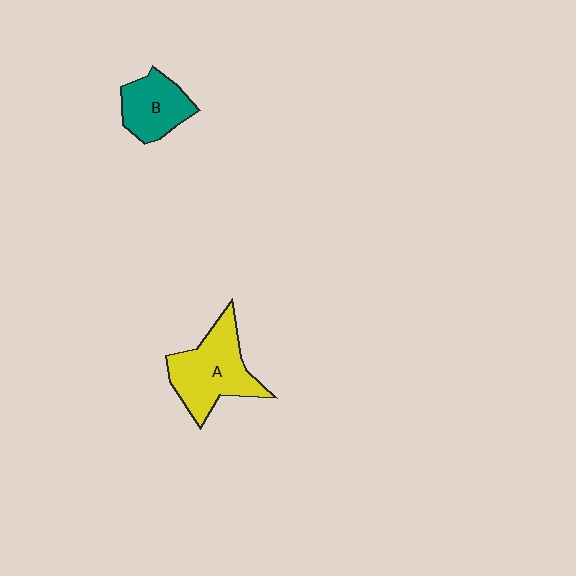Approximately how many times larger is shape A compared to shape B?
Approximately 1.5 times.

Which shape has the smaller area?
Shape B (teal).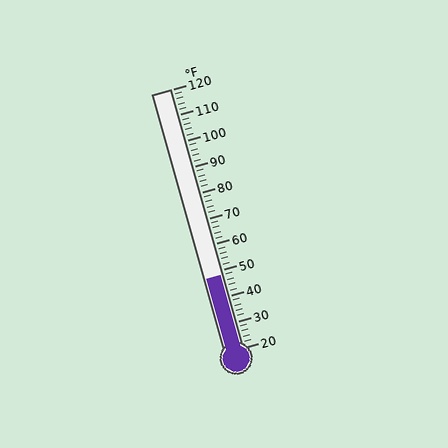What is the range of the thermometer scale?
The thermometer scale ranges from 20°F to 120°F.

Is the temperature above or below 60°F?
The temperature is below 60°F.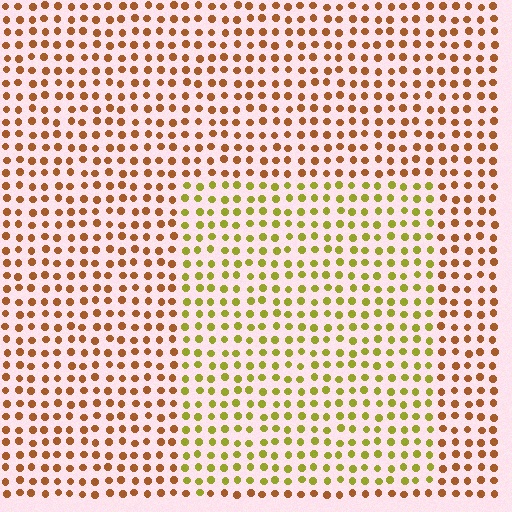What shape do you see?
I see a rectangle.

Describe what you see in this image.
The image is filled with small brown elements in a uniform arrangement. A rectangle-shaped region is visible where the elements are tinted to a slightly different hue, forming a subtle color boundary.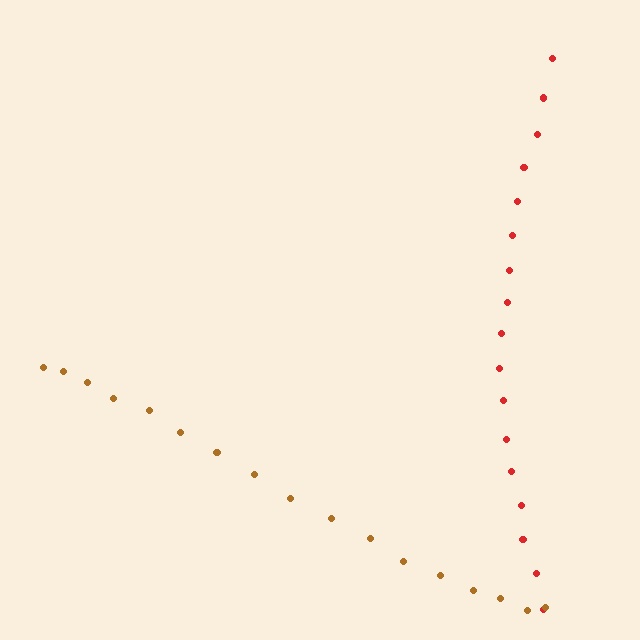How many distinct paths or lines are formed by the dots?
There are 2 distinct paths.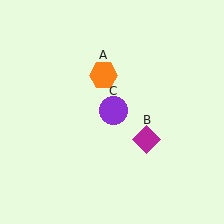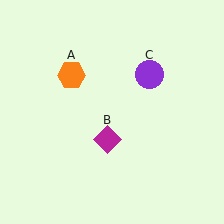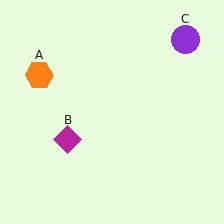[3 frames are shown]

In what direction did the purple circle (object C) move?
The purple circle (object C) moved up and to the right.